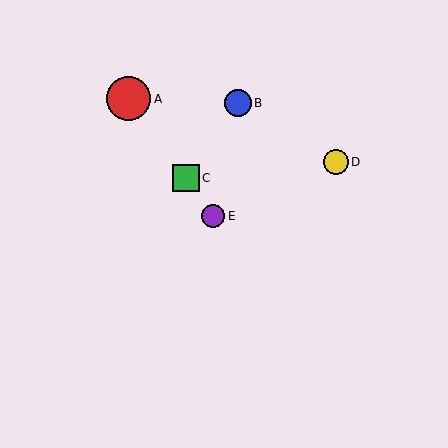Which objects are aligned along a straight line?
Objects A, C, E are aligned along a straight line.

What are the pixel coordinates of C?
Object C is at (186, 178).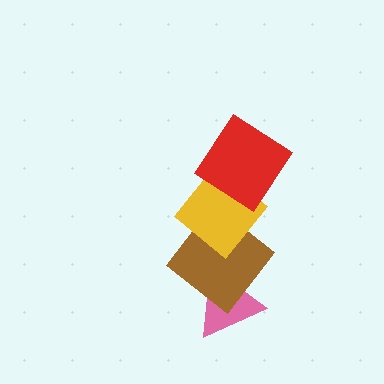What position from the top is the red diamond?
The red diamond is 1st from the top.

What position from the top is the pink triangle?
The pink triangle is 4th from the top.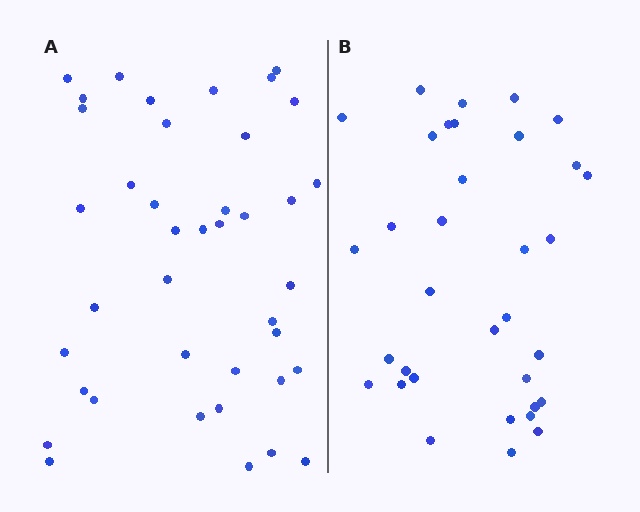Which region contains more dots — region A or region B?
Region A (the left region) has more dots.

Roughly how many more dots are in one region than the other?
Region A has about 6 more dots than region B.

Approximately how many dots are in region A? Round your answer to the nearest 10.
About 40 dots.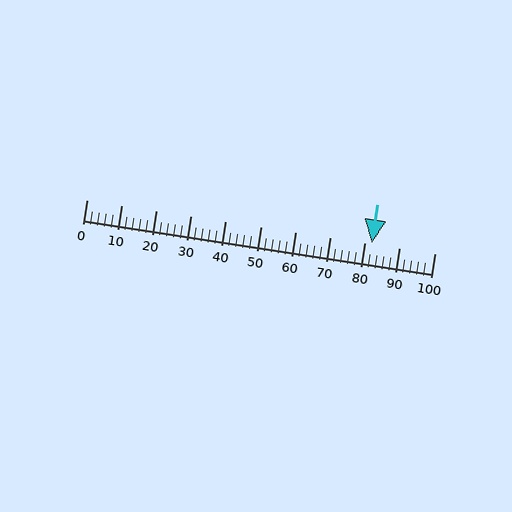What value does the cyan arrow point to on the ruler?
The cyan arrow points to approximately 82.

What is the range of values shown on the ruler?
The ruler shows values from 0 to 100.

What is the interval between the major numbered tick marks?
The major tick marks are spaced 10 units apart.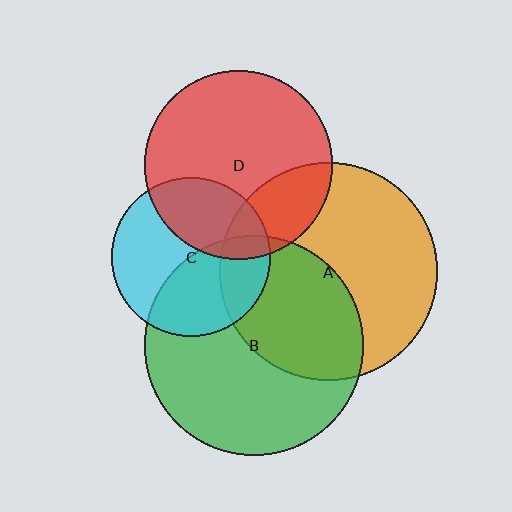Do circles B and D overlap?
Yes.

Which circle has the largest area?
Circle B (green).